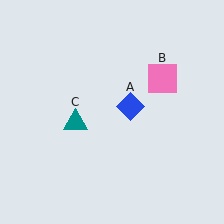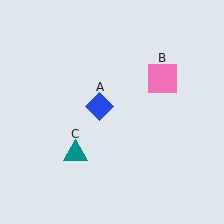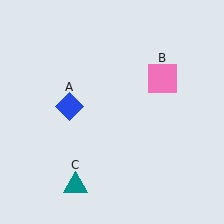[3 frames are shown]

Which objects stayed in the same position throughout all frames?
Pink square (object B) remained stationary.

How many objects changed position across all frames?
2 objects changed position: blue diamond (object A), teal triangle (object C).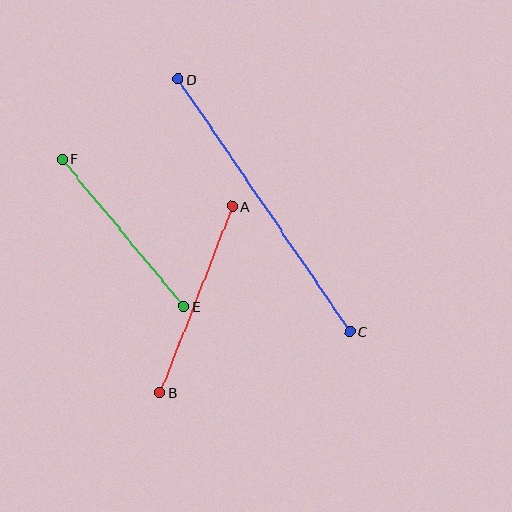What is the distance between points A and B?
The distance is approximately 200 pixels.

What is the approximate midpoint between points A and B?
The midpoint is at approximately (196, 299) pixels.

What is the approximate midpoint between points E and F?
The midpoint is at approximately (123, 233) pixels.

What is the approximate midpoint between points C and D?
The midpoint is at approximately (264, 205) pixels.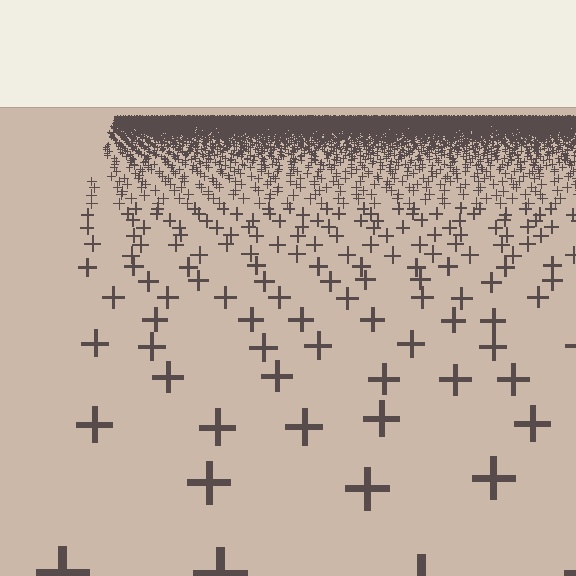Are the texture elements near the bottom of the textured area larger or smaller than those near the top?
Larger. Near the bottom, elements are closer to the viewer and appear at a bigger on-screen size.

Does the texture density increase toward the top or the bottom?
Density increases toward the top.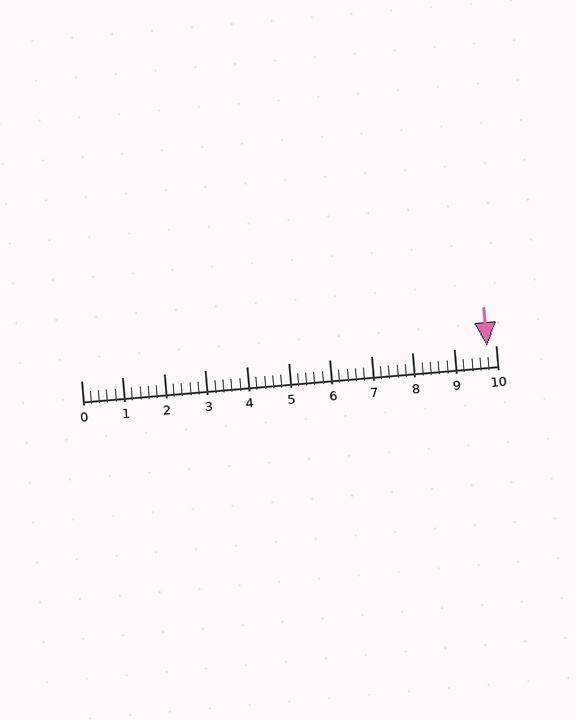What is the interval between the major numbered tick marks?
The major tick marks are spaced 1 units apart.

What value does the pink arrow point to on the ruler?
The pink arrow points to approximately 9.8.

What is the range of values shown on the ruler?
The ruler shows values from 0 to 10.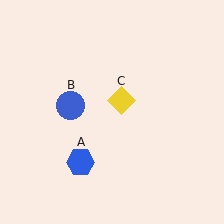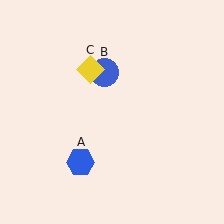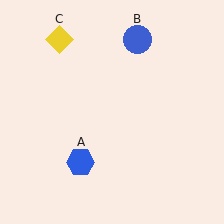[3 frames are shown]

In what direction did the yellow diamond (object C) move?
The yellow diamond (object C) moved up and to the left.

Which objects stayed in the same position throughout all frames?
Blue hexagon (object A) remained stationary.